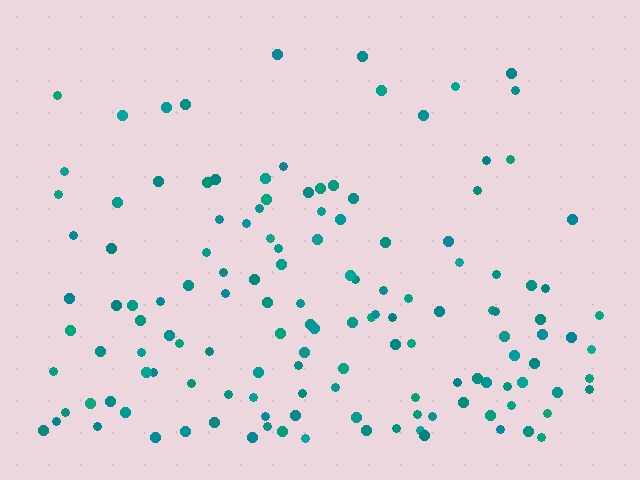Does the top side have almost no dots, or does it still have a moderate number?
Still a moderate number, just noticeably fewer than the bottom.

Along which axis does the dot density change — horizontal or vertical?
Vertical.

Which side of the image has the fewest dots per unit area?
The top.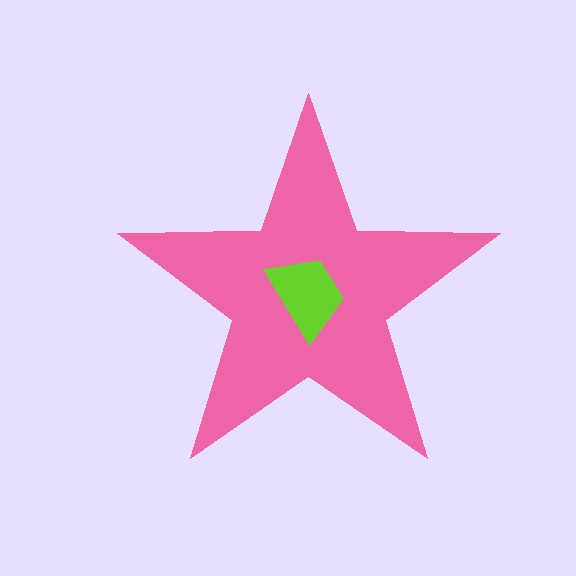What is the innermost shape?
The lime trapezoid.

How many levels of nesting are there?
2.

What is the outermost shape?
The pink star.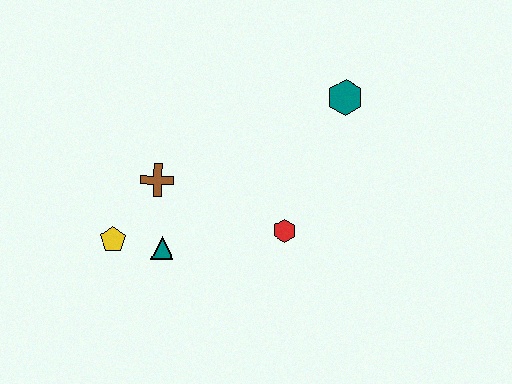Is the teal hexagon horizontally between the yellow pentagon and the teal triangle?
No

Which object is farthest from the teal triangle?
The teal hexagon is farthest from the teal triangle.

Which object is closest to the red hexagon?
The teal triangle is closest to the red hexagon.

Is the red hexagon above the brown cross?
No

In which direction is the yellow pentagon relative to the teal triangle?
The yellow pentagon is to the left of the teal triangle.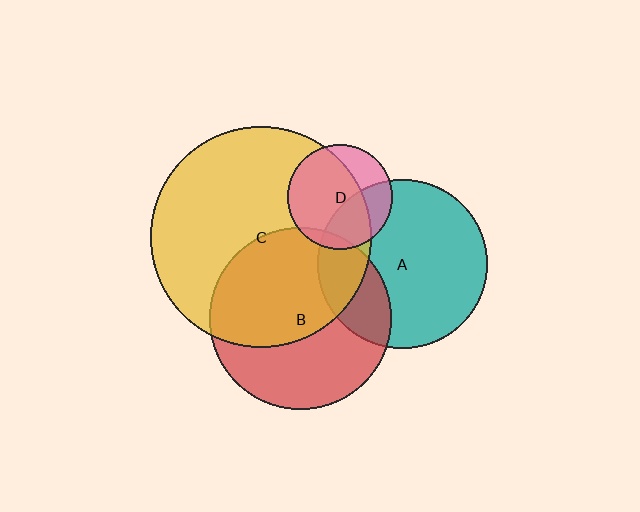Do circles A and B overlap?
Yes.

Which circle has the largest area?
Circle C (yellow).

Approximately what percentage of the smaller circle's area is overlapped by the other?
Approximately 25%.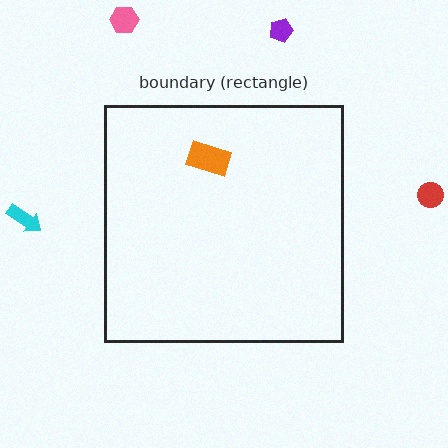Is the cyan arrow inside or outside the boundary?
Outside.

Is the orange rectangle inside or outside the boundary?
Inside.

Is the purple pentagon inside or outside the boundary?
Outside.